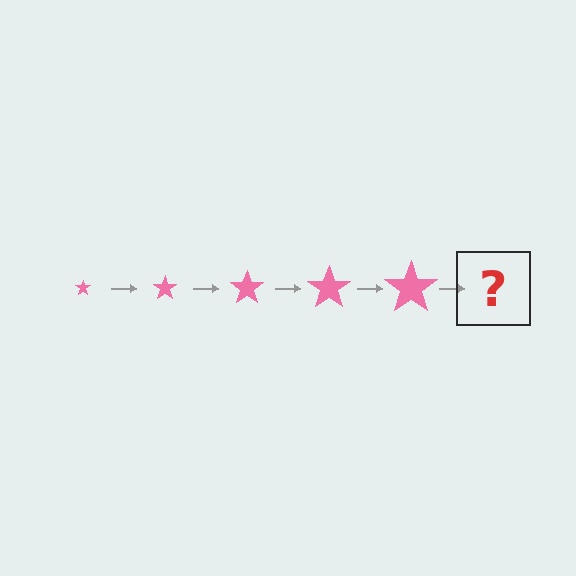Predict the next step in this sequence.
The next step is a pink star, larger than the previous one.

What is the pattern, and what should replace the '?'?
The pattern is that the star gets progressively larger each step. The '?' should be a pink star, larger than the previous one.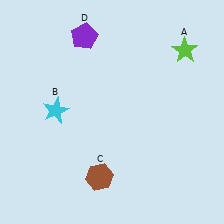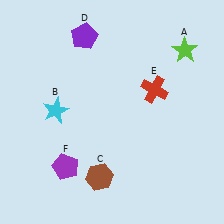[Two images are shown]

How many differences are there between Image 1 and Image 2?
There are 2 differences between the two images.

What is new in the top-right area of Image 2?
A red cross (E) was added in the top-right area of Image 2.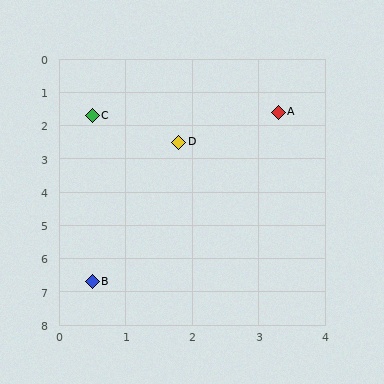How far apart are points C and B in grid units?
Points C and B are about 5.0 grid units apart.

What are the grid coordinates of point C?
Point C is at approximately (0.5, 1.7).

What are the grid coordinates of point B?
Point B is at approximately (0.5, 6.7).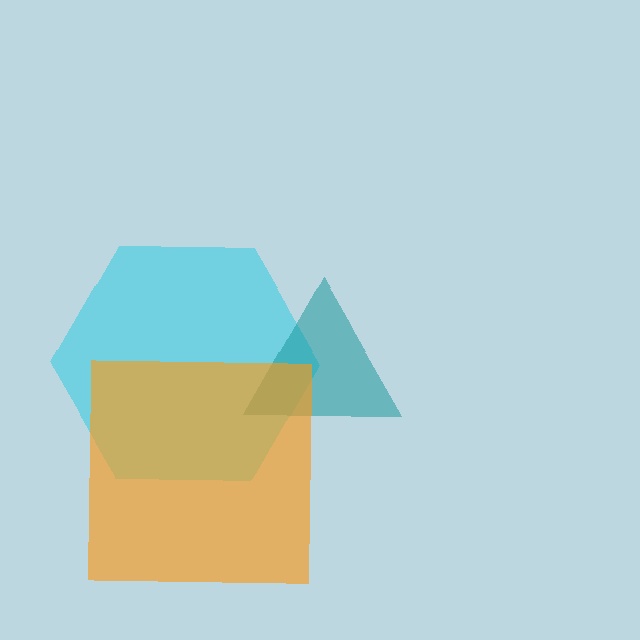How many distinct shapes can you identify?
There are 3 distinct shapes: a cyan hexagon, a teal triangle, an orange square.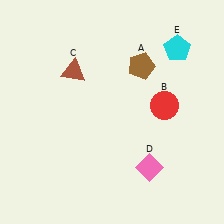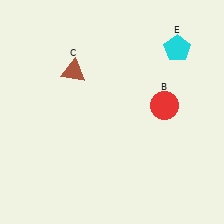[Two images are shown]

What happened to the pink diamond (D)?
The pink diamond (D) was removed in Image 2. It was in the bottom-right area of Image 1.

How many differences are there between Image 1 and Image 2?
There are 2 differences between the two images.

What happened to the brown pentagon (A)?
The brown pentagon (A) was removed in Image 2. It was in the top-right area of Image 1.